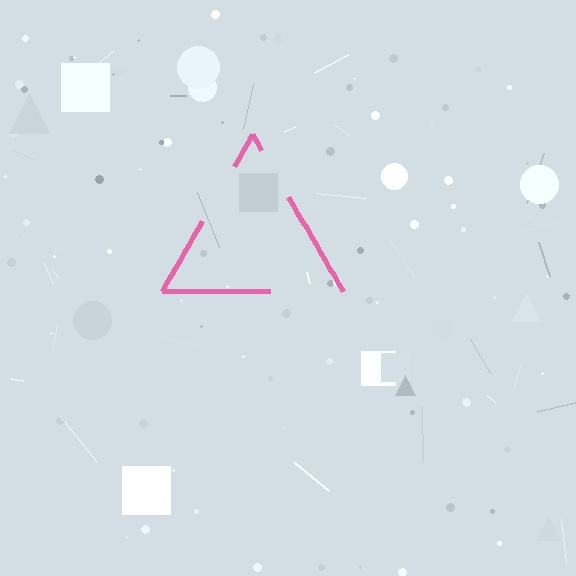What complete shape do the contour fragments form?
The contour fragments form a triangle.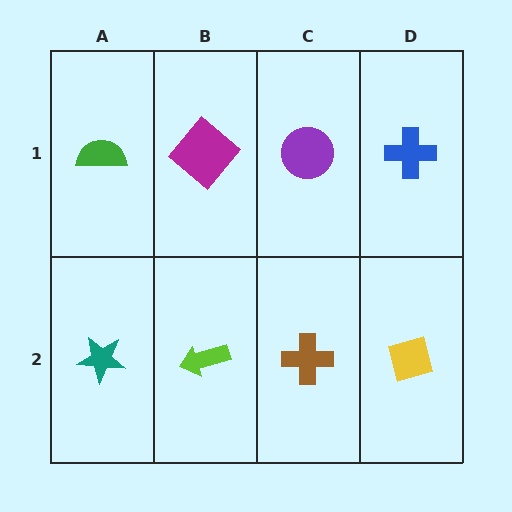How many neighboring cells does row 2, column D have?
2.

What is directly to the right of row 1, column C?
A blue cross.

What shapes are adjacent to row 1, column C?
A brown cross (row 2, column C), a magenta diamond (row 1, column B), a blue cross (row 1, column D).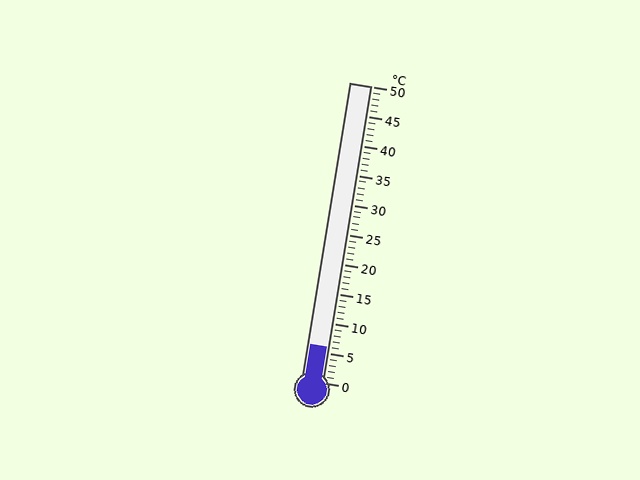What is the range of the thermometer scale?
The thermometer scale ranges from 0°C to 50°C.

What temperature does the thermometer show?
The thermometer shows approximately 6°C.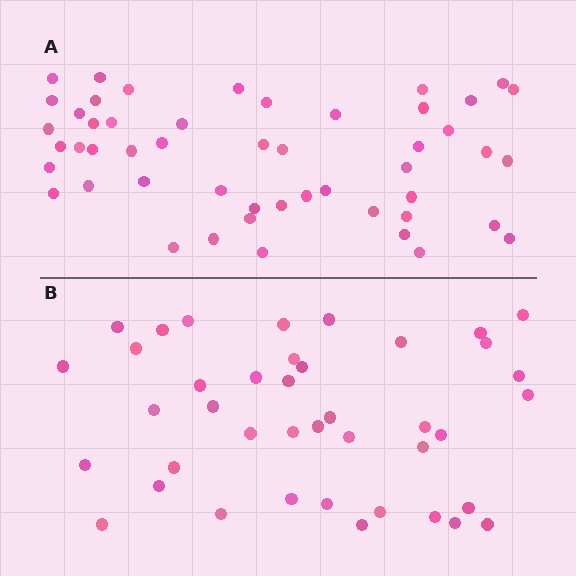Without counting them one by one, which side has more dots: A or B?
Region A (the top region) has more dots.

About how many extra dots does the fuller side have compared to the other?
Region A has roughly 8 or so more dots than region B.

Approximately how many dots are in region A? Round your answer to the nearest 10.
About 50 dots.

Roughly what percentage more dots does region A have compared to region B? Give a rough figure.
About 20% more.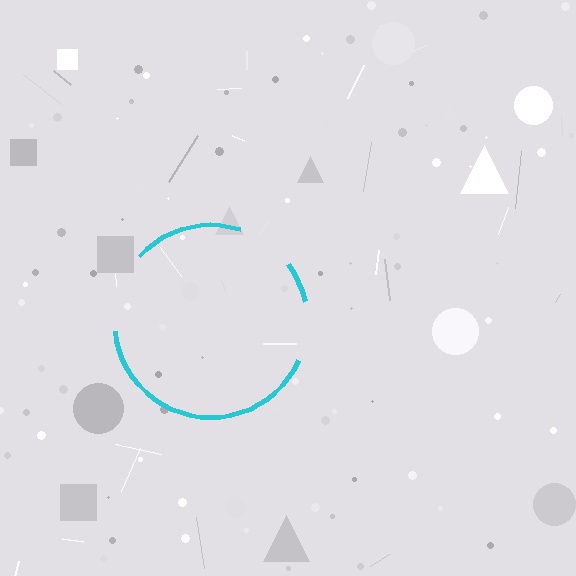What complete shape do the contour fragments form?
The contour fragments form a circle.